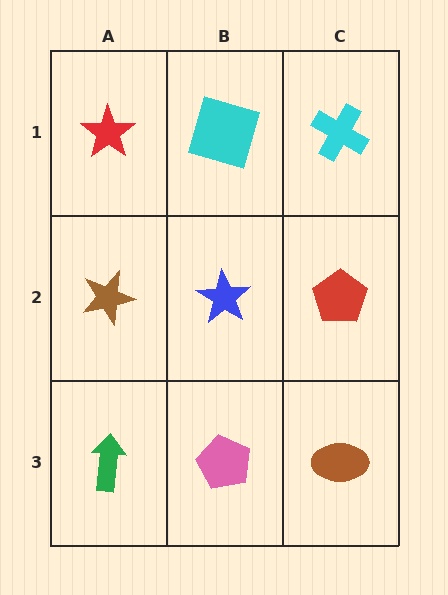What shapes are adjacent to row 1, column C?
A red pentagon (row 2, column C), a cyan square (row 1, column B).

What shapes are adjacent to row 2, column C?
A cyan cross (row 1, column C), a brown ellipse (row 3, column C), a blue star (row 2, column B).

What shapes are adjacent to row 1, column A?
A brown star (row 2, column A), a cyan square (row 1, column B).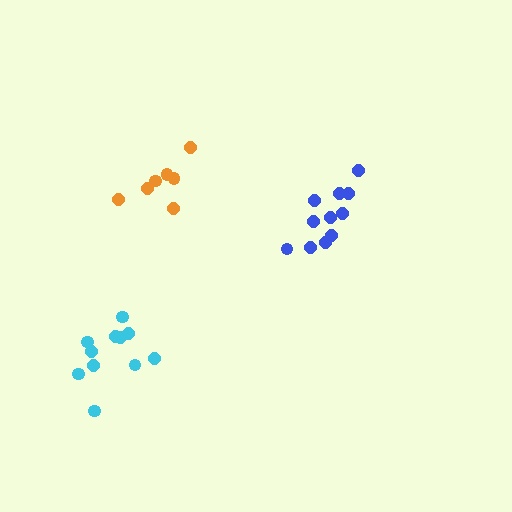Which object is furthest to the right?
The blue cluster is rightmost.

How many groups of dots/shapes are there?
There are 3 groups.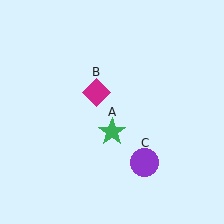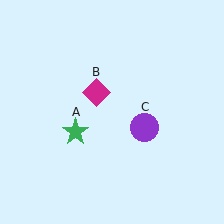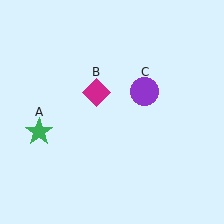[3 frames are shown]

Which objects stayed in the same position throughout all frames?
Magenta diamond (object B) remained stationary.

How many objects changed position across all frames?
2 objects changed position: green star (object A), purple circle (object C).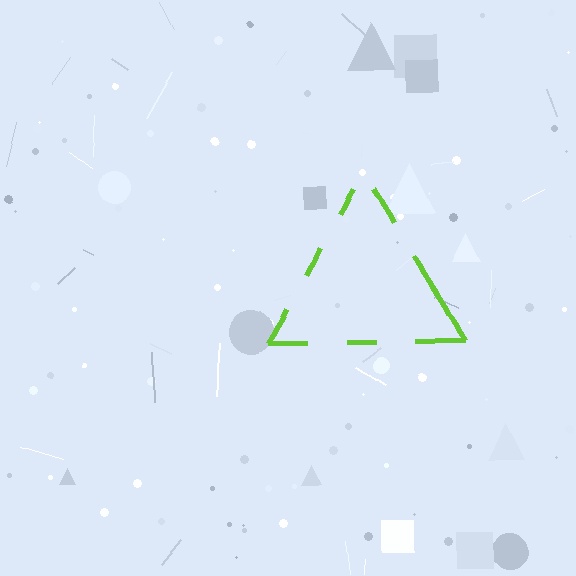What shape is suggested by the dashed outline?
The dashed outline suggests a triangle.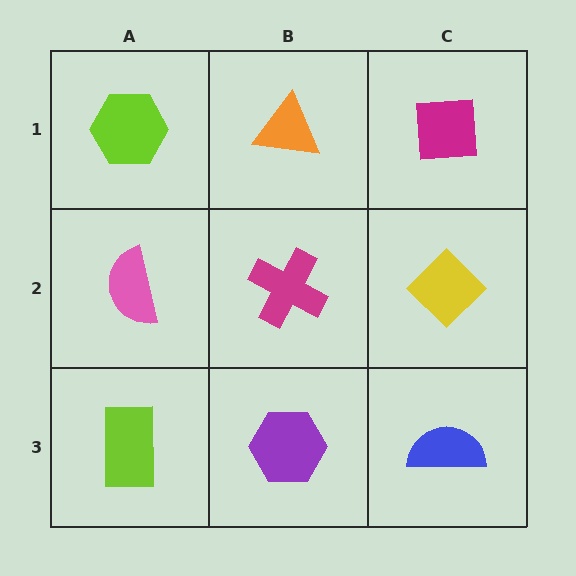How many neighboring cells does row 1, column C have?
2.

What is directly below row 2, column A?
A lime rectangle.